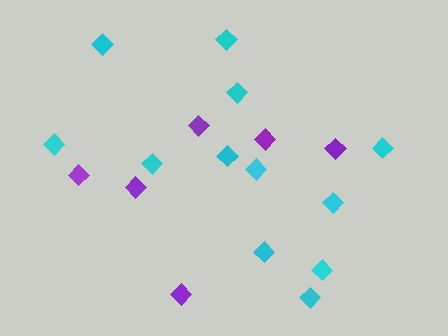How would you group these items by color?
There are 2 groups: one group of purple diamonds (6) and one group of cyan diamonds (12).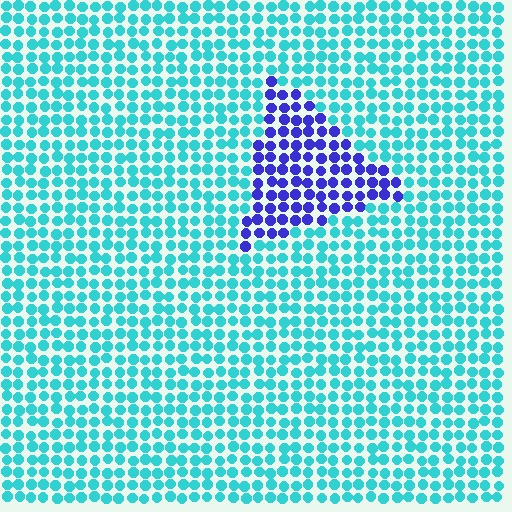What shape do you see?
I see a triangle.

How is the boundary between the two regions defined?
The boundary is defined purely by a slight shift in hue (about 65 degrees). Spacing, size, and orientation are identical on both sides.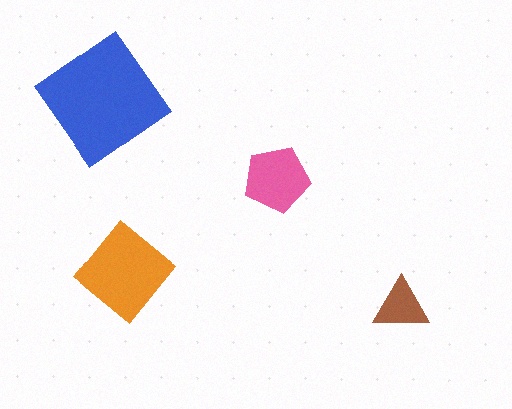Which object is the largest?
The blue diamond.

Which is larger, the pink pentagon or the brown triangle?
The pink pentagon.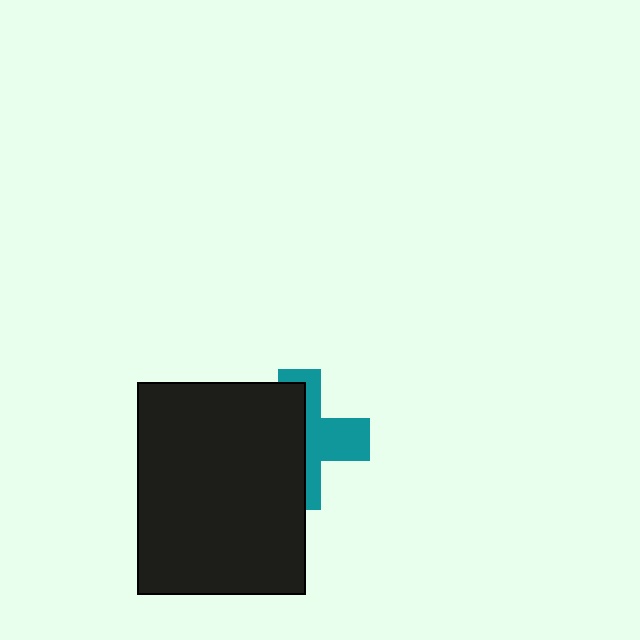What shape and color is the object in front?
The object in front is a black rectangle.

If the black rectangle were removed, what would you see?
You would see the complete teal cross.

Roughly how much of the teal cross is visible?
About half of it is visible (roughly 45%).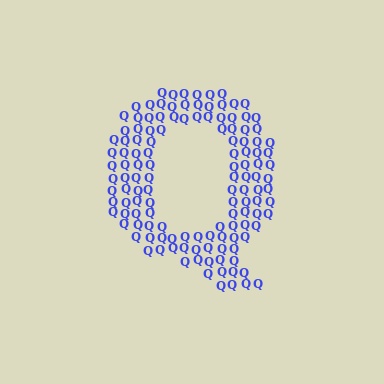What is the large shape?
The large shape is the letter Q.